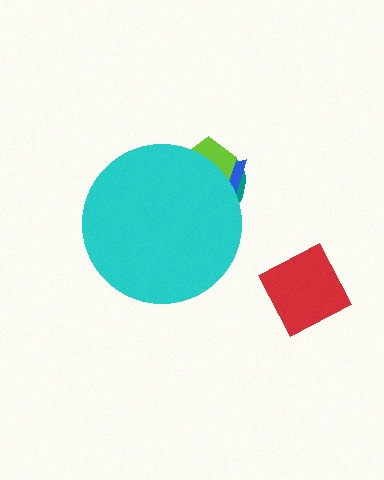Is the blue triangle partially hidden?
Yes, the blue triangle is partially hidden behind the cyan circle.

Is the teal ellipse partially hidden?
Yes, the teal ellipse is partially hidden behind the cyan circle.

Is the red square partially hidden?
No, the red square is fully visible.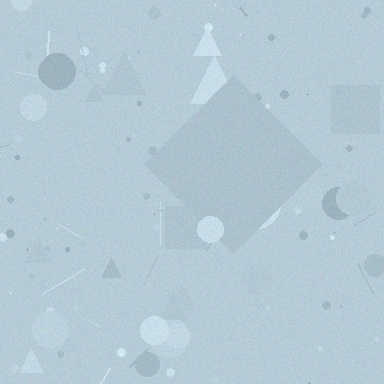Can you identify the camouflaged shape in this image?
The camouflaged shape is a diamond.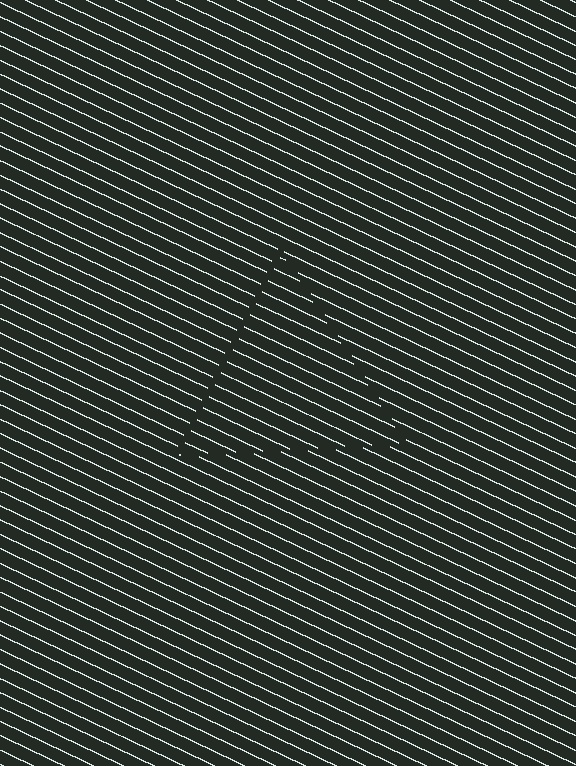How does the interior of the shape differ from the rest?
The interior of the shape contains the same grating, shifted by half a period — the contour is defined by the phase discontinuity where line-ends from the inner and outer gratings abut.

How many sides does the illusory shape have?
3 sides — the line-ends trace a triangle.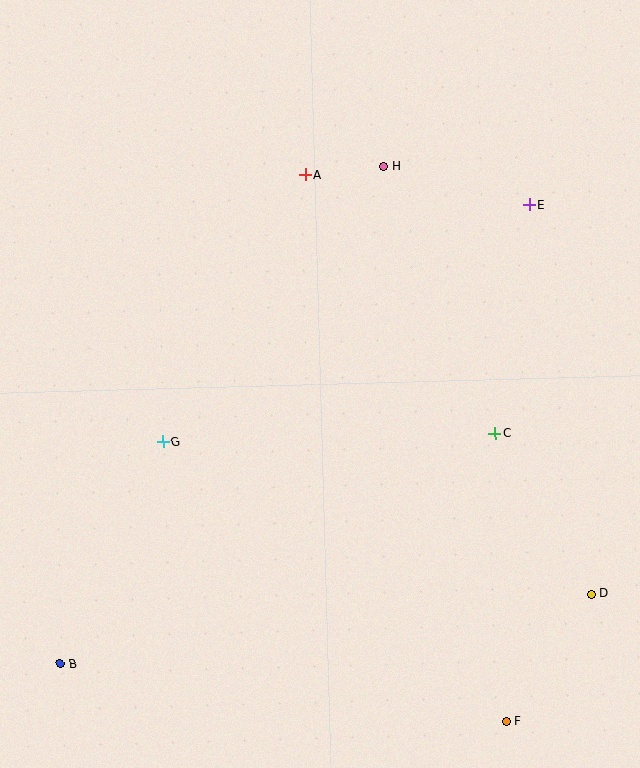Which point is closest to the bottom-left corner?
Point B is closest to the bottom-left corner.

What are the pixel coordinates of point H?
Point H is at (384, 166).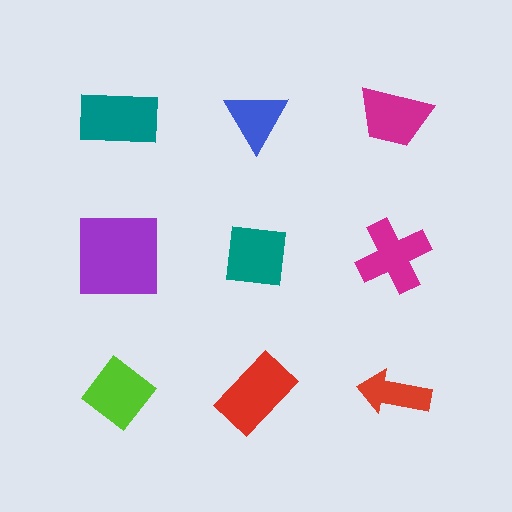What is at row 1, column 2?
A blue triangle.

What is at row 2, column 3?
A magenta cross.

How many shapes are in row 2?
3 shapes.